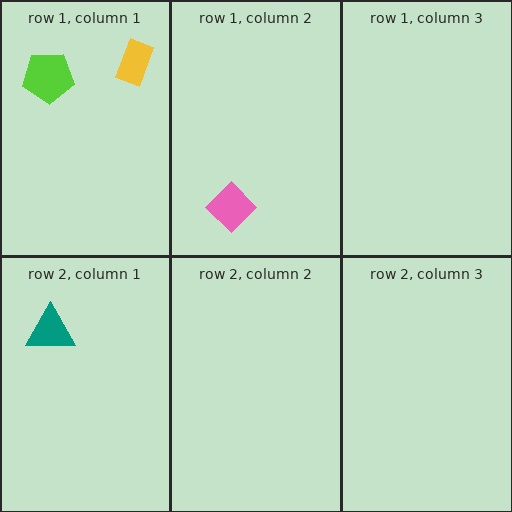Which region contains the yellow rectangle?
The row 1, column 1 region.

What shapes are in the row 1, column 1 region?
The yellow rectangle, the lime pentagon.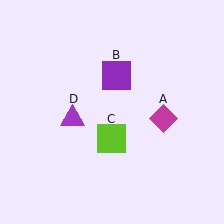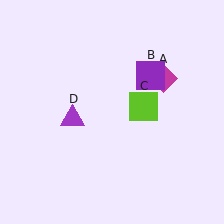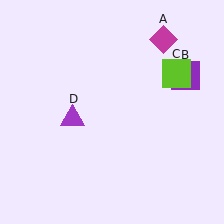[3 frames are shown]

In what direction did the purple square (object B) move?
The purple square (object B) moved right.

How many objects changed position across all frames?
3 objects changed position: magenta diamond (object A), purple square (object B), lime square (object C).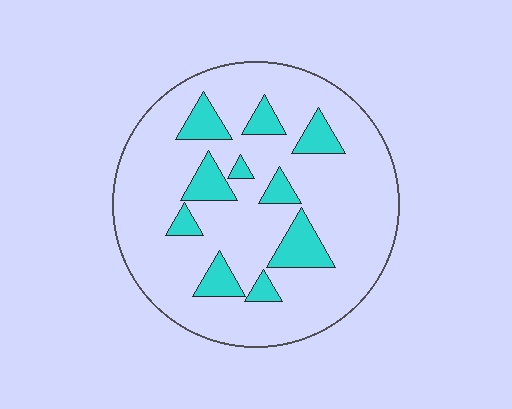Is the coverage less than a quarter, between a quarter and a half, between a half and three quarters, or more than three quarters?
Less than a quarter.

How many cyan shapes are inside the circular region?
10.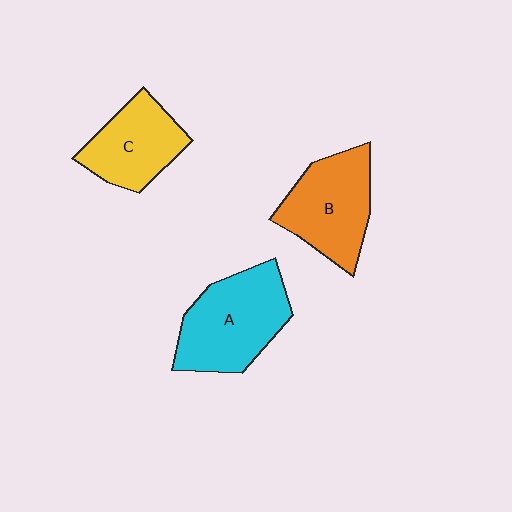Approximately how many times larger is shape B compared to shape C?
Approximately 1.2 times.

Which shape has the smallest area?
Shape C (yellow).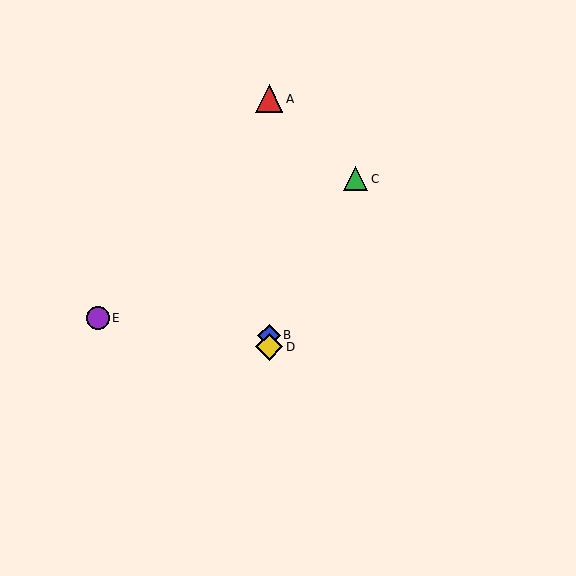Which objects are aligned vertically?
Objects A, B, D are aligned vertically.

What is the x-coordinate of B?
Object B is at x≈269.